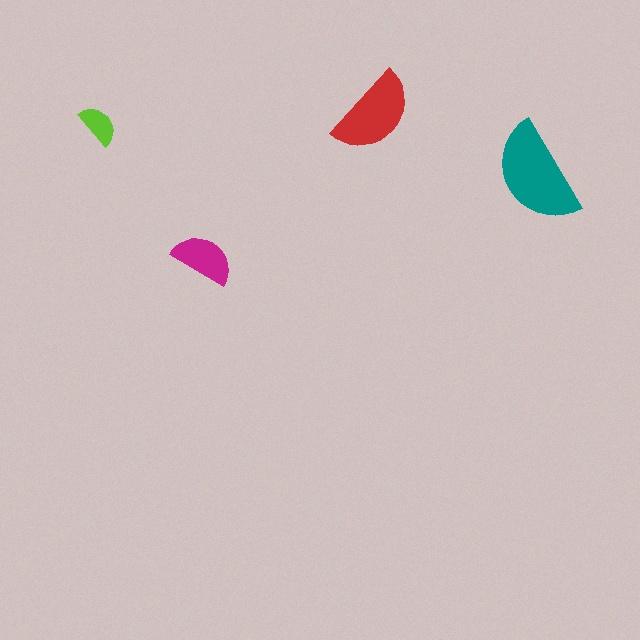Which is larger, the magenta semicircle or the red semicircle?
The red one.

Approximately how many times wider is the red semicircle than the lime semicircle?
About 2 times wider.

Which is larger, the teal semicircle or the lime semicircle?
The teal one.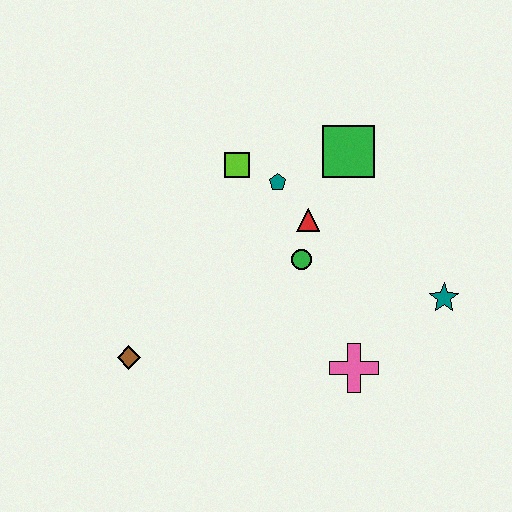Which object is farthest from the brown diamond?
The teal star is farthest from the brown diamond.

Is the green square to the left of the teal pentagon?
No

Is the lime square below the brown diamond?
No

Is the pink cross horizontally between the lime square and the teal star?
Yes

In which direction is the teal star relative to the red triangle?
The teal star is to the right of the red triangle.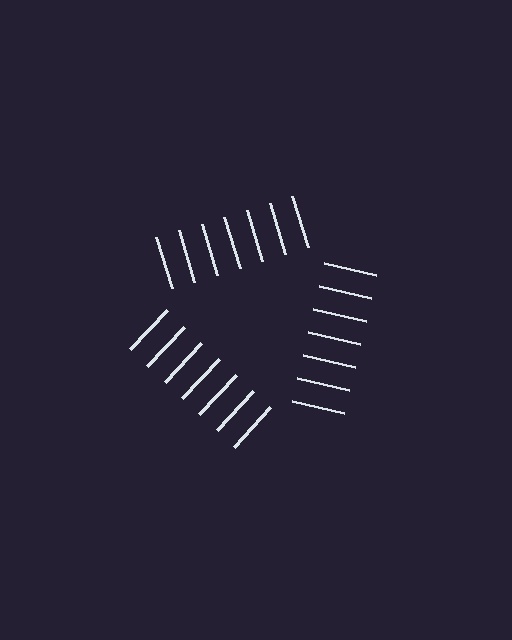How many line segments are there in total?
21 — 7 along each of the 3 edges.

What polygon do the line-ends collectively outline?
An illusory triangle — the line segments terminate on its edges but no continuous stroke is drawn.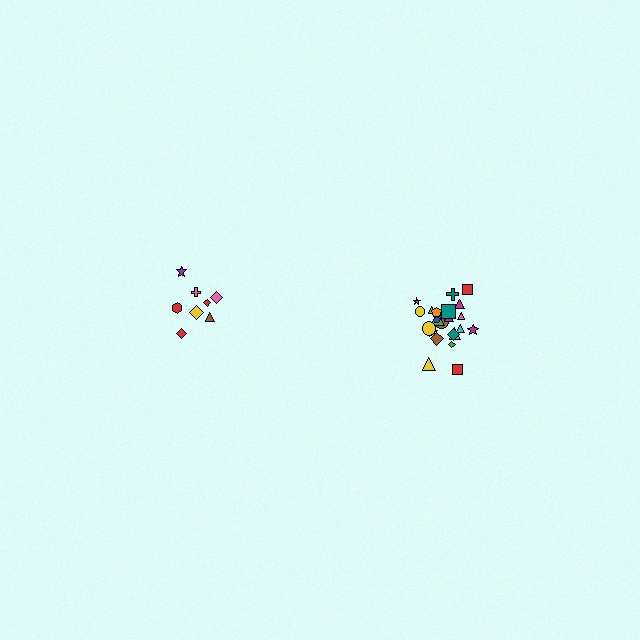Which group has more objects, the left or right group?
The right group.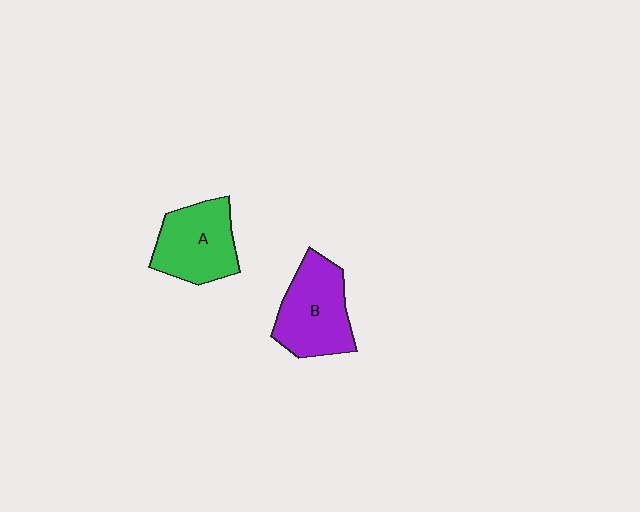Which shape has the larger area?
Shape B (purple).